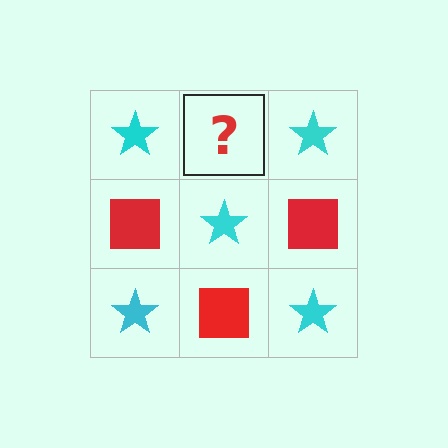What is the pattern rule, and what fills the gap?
The rule is that it alternates cyan star and red square in a checkerboard pattern. The gap should be filled with a red square.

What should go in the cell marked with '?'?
The missing cell should contain a red square.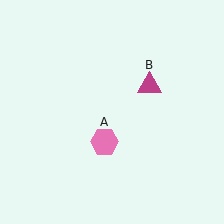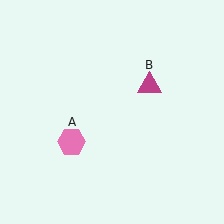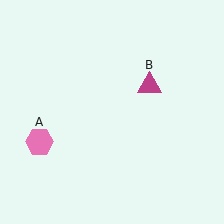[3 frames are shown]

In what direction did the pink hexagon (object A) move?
The pink hexagon (object A) moved left.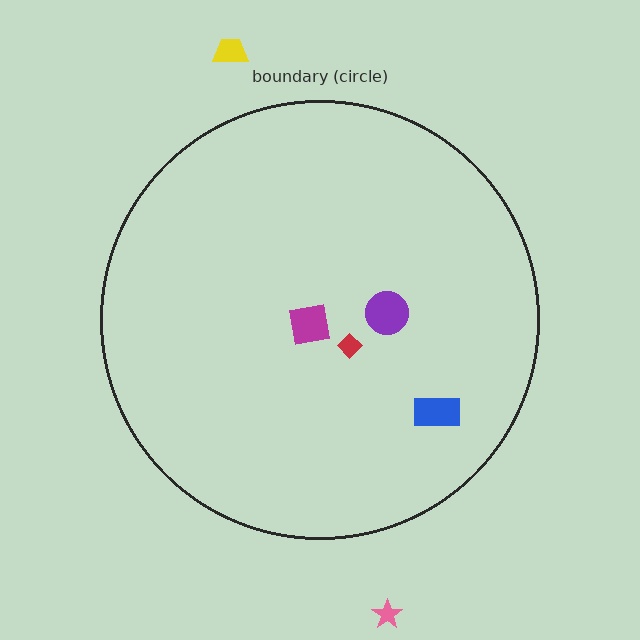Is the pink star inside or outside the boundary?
Outside.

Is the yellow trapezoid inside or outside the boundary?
Outside.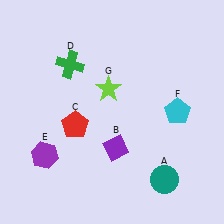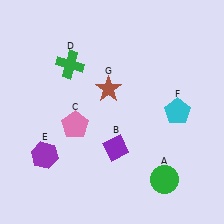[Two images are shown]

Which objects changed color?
A changed from teal to green. C changed from red to pink. G changed from lime to brown.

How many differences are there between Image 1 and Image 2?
There are 3 differences between the two images.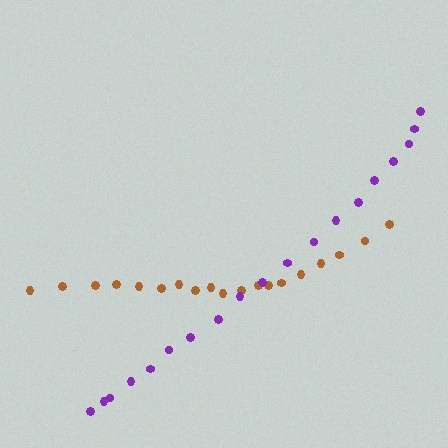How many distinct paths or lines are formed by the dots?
There are 2 distinct paths.